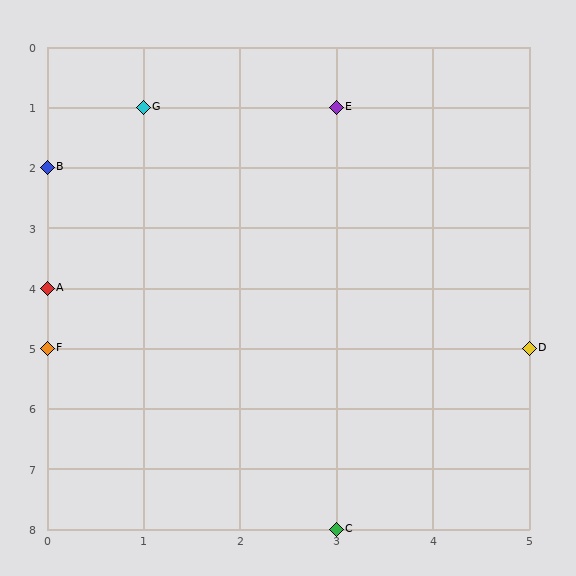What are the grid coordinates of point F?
Point F is at grid coordinates (0, 5).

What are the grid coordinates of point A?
Point A is at grid coordinates (0, 4).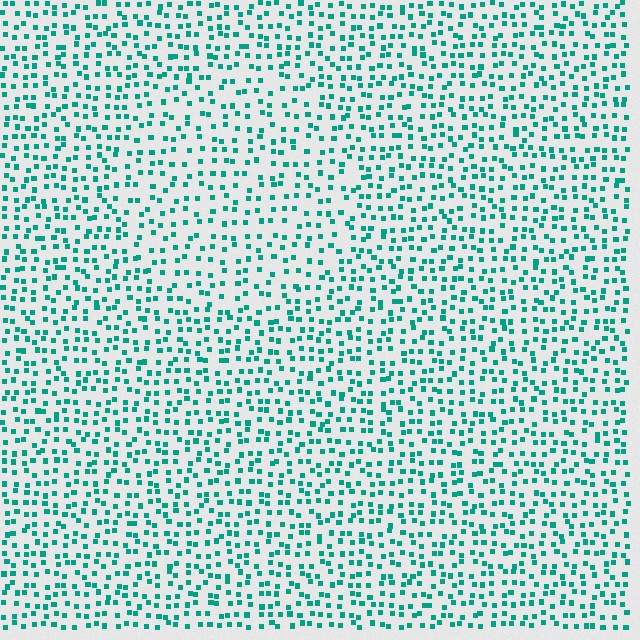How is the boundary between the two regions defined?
The boundary is defined by a change in element density (approximately 1.4x ratio). All elements are the same color, size, and shape.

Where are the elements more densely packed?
The elements are more densely packed outside the circle boundary.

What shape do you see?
I see a circle.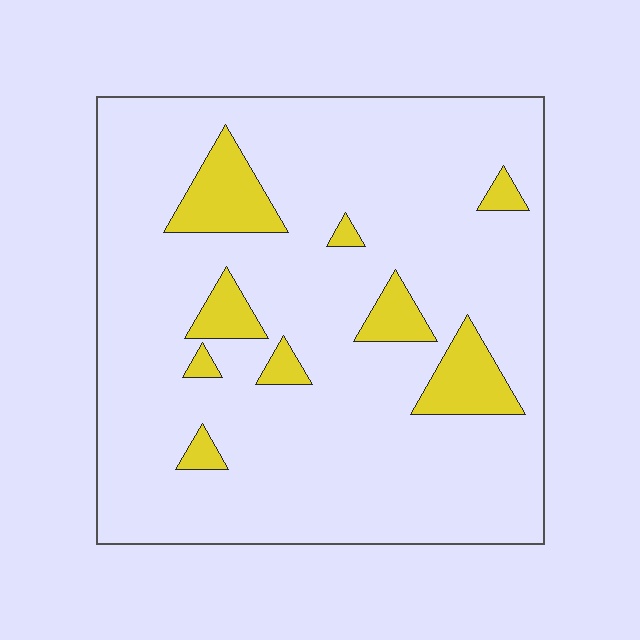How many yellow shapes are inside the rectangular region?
9.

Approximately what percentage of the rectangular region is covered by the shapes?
Approximately 10%.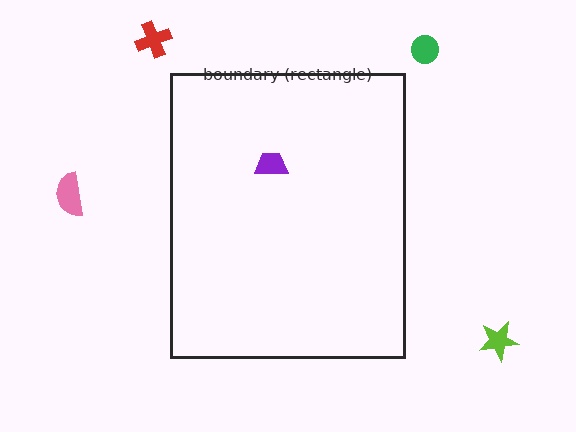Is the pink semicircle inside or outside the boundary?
Outside.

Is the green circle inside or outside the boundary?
Outside.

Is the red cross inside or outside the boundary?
Outside.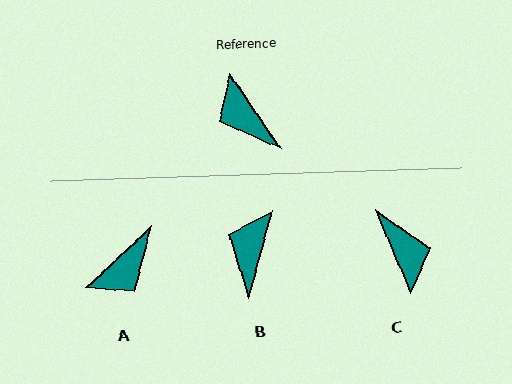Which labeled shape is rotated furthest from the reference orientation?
C, about 169 degrees away.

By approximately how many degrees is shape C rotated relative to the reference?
Approximately 169 degrees counter-clockwise.